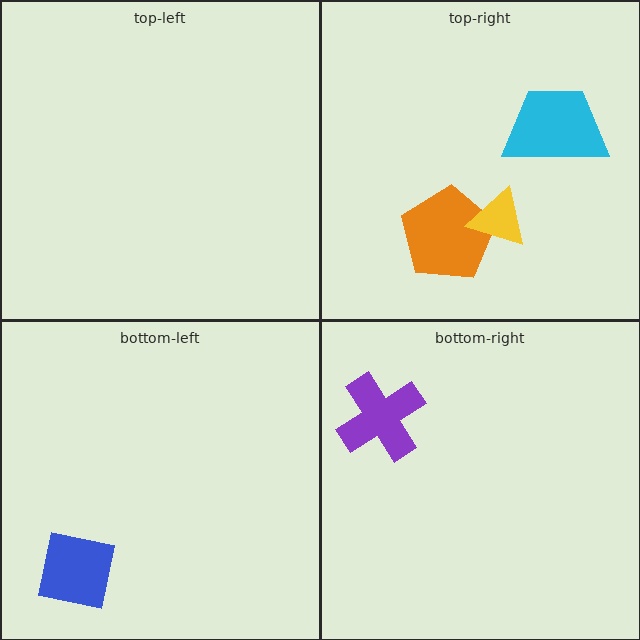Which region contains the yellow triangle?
The top-right region.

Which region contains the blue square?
The bottom-left region.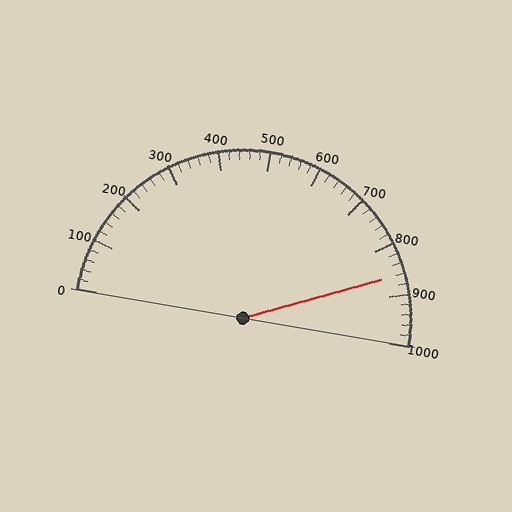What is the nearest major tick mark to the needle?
The nearest major tick mark is 900.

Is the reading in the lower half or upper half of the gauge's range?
The reading is in the upper half of the range (0 to 1000).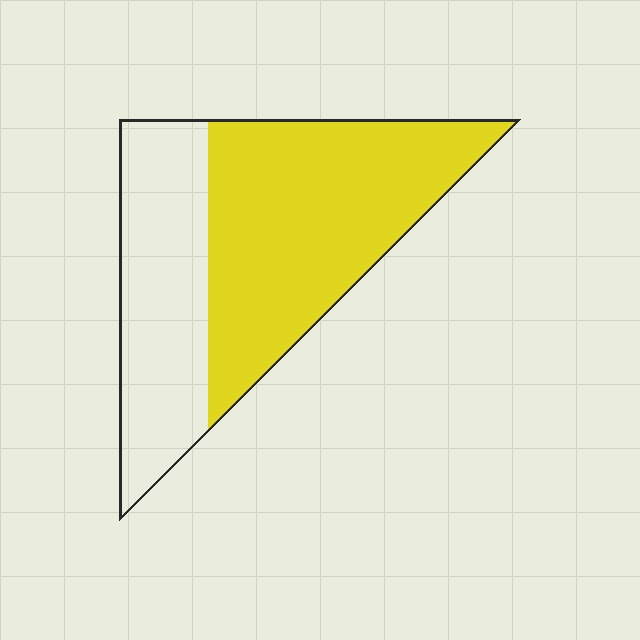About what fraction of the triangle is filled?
About three fifths (3/5).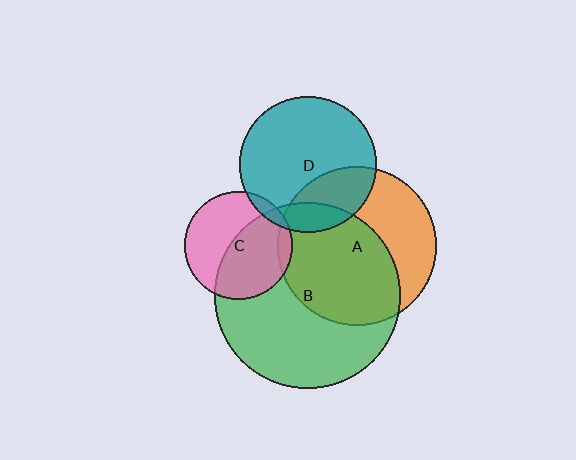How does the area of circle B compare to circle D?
Approximately 1.9 times.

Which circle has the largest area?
Circle B (green).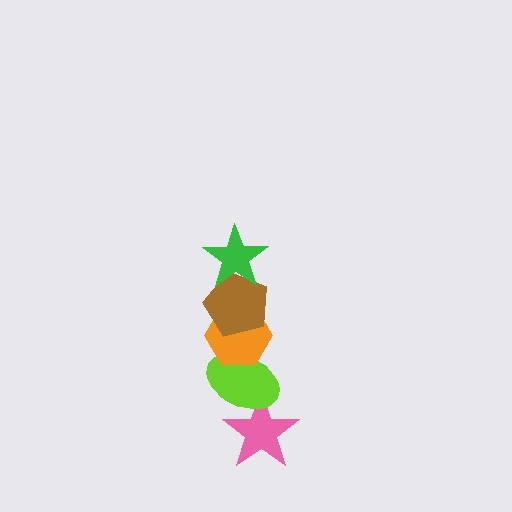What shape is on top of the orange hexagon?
The brown pentagon is on top of the orange hexagon.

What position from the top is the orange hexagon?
The orange hexagon is 3rd from the top.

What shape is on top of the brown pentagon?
The green star is on top of the brown pentagon.